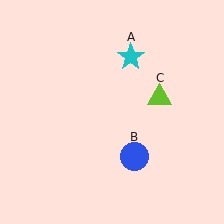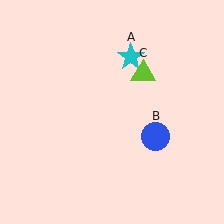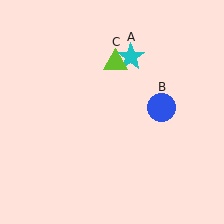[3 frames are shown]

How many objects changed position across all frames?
2 objects changed position: blue circle (object B), lime triangle (object C).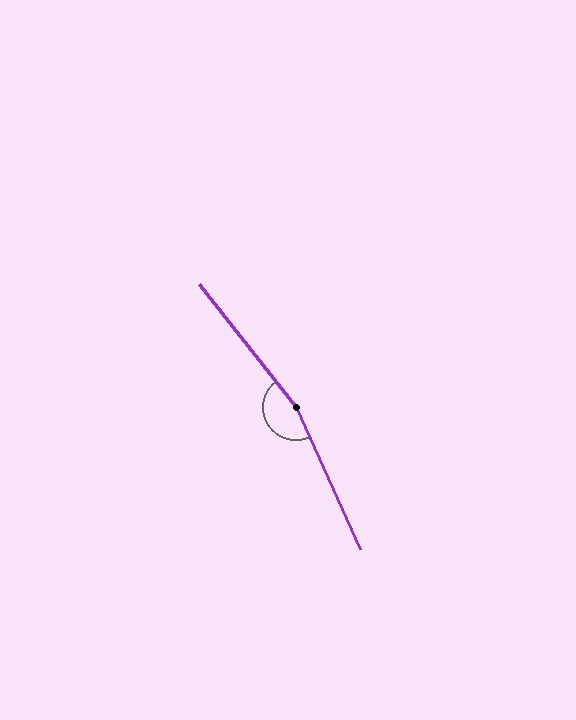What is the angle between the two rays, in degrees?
Approximately 166 degrees.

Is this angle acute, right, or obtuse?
It is obtuse.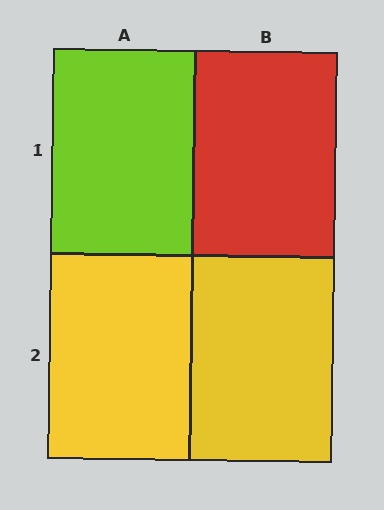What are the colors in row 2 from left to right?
Yellow, yellow.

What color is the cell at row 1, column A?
Lime.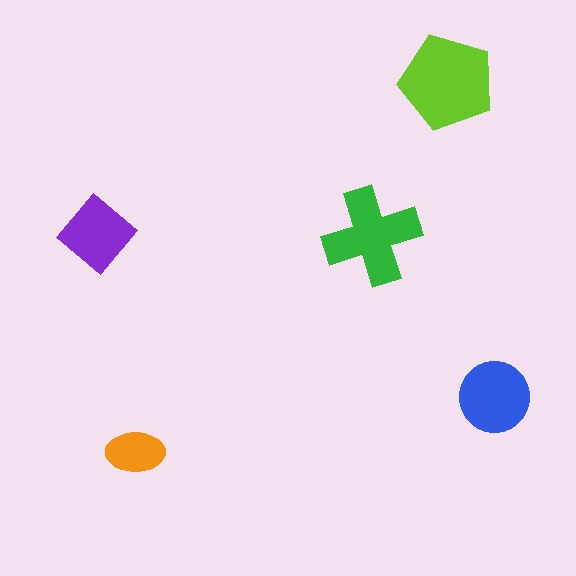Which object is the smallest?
The orange ellipse.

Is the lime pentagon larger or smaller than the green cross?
Larger.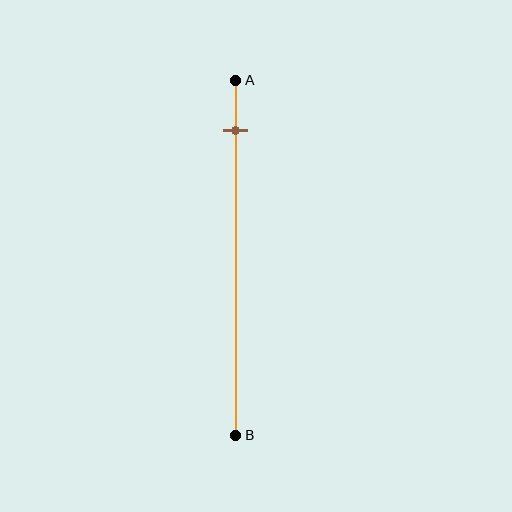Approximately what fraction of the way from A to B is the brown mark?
The brown mark is approximately 15% of the way from A to B.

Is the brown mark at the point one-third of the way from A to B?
No, the mark is at about 15% from A, not at the 33% one-third point.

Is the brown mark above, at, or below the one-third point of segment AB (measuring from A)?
The brown mark is above the one-third point of segment AB.